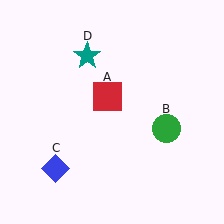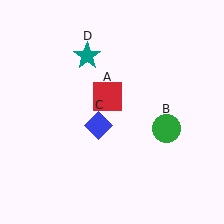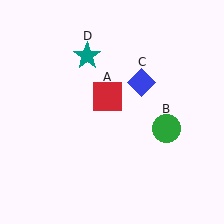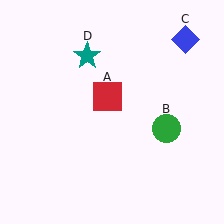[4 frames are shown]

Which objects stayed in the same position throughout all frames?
Red square (object A) and green circle (object B) and teal star (object D) remained stationary.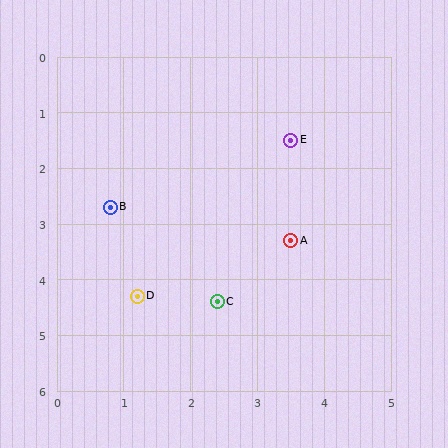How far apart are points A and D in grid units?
Points A and D are about 2.5 grid units apart.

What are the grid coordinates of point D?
Point D is at approximately (1.2, 4.3).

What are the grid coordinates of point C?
Point C is at approximately (2.4, 4.4).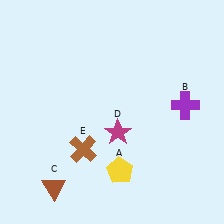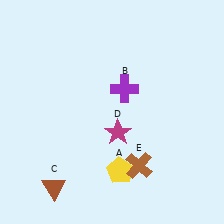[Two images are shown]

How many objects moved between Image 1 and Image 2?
2 objects moved between the two images.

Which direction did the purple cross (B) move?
The purple cross (B) moved left.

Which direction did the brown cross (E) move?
The brown cross (E) moved right.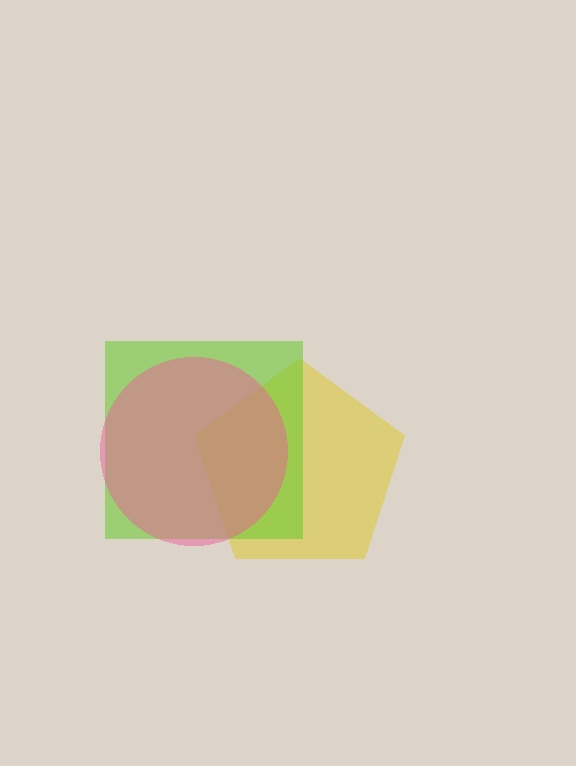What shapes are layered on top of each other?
The layered shapes are: a yellow pentagon, a lime square, a pink circle.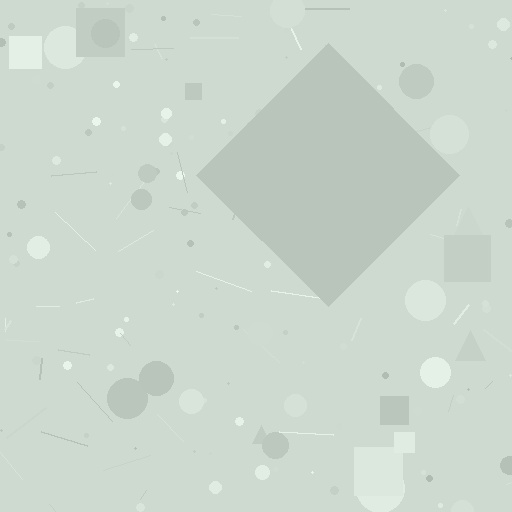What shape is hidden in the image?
A diamond is hidden in the image.